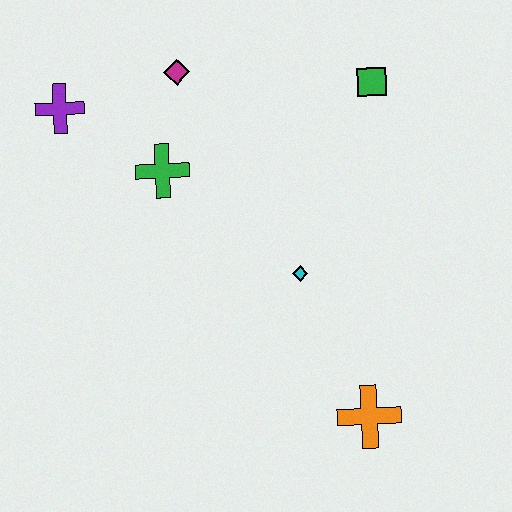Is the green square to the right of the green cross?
Yes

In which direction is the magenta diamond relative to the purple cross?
The magenta diamond is to the right of the purple cross.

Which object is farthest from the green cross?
The orange cross is farthest from the green cross.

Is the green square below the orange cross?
No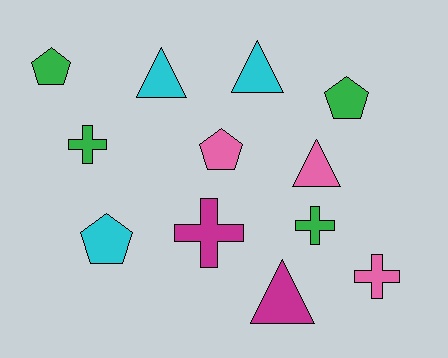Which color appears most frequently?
Green, with 4 objects.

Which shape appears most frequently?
Cross, with 4 objects.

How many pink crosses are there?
There is 1 pink cross.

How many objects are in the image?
There are 12 objects.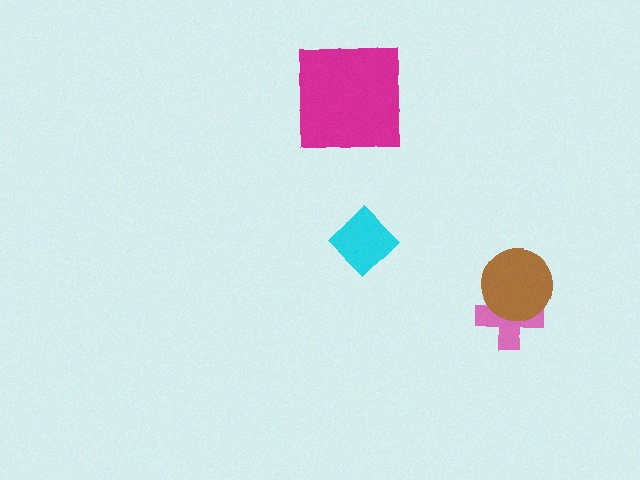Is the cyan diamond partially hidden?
No, no other shape covers it.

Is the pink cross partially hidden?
Yes, it is partially covered by another shape.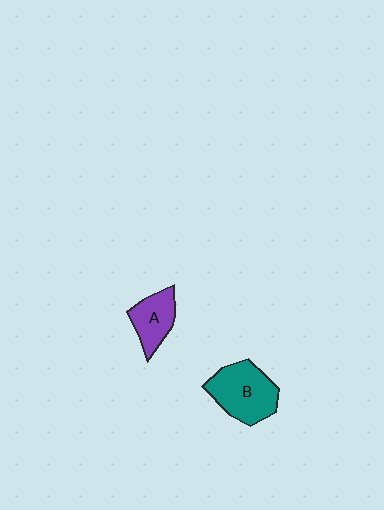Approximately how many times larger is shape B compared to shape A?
Approximately 1.5 times.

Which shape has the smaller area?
Shape A (purple).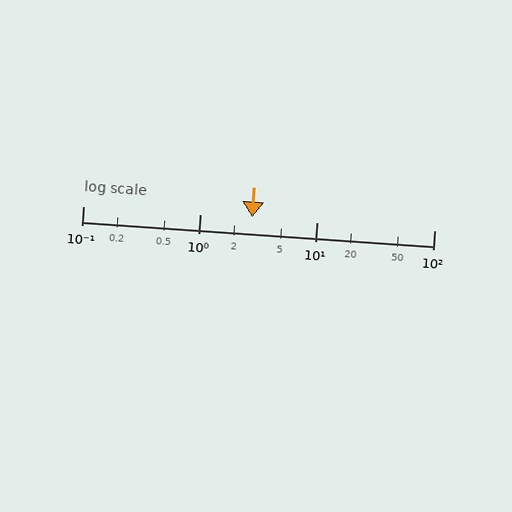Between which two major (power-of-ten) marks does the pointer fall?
The pointer is between 1 and 10.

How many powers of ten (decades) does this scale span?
The scale spans 3 decades, from 0.1 to 100.